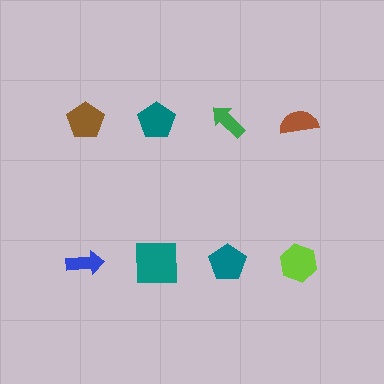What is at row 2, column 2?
A teal square.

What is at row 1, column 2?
A teal pentagon.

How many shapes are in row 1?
4 shapes.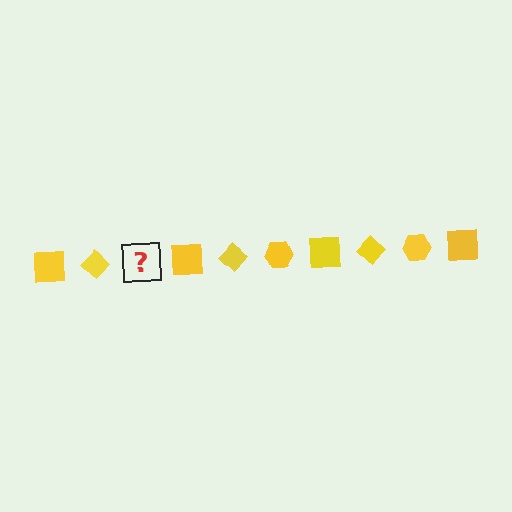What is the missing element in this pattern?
The missing element is a yellow hexagon.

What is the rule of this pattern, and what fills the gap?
The rule is that the pattern cycles through square, diamond, hexagon shapes in yellow. The gap should be filled with a yellow hexagon.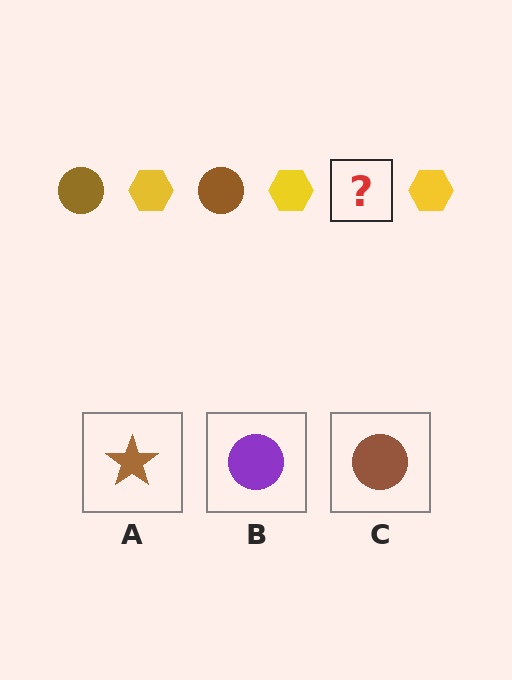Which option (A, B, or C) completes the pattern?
C.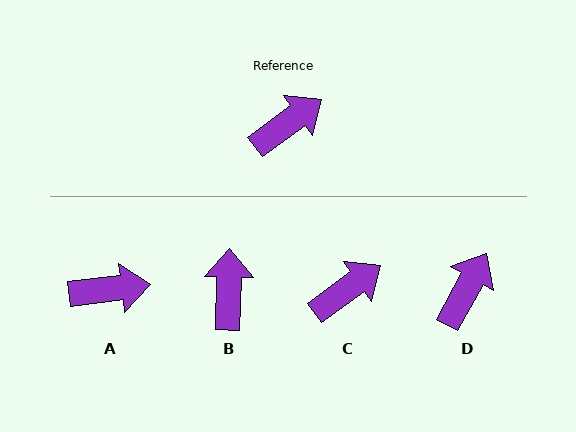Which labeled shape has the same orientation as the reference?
C.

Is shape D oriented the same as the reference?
No, it is off by about 26 degrees.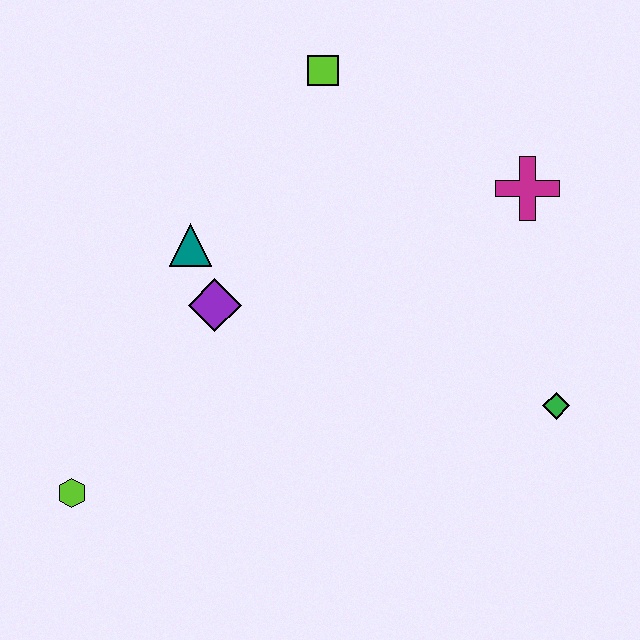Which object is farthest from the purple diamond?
The green diamond is farthest from the purple diamond.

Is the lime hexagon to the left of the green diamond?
Yes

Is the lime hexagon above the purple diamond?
No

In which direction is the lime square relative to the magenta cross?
The lime square is to the left of the magenta cross.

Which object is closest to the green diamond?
The magenta cross is closest to the green diamond.